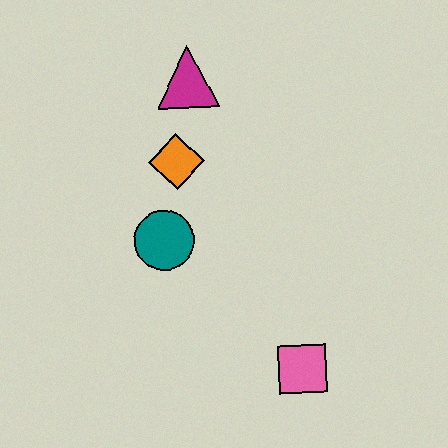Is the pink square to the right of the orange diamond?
Yes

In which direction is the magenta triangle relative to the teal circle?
The magenta triangle is above the teal circle.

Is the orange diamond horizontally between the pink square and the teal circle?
Yes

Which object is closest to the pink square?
The teal circle is closest to the pink square.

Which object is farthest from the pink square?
The magenta triangle is farthest from the pink square.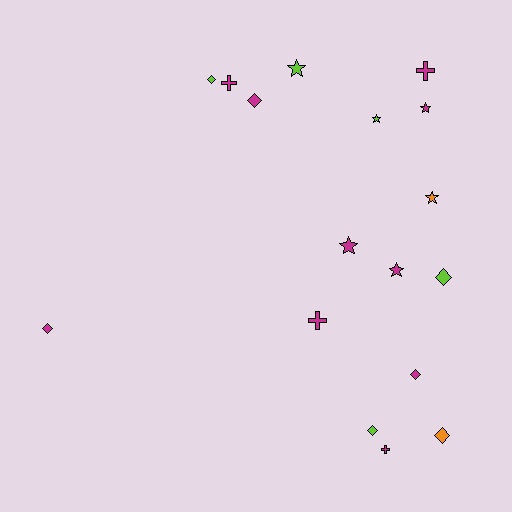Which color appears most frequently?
Magenta, with 10 objects.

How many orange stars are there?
There is 1 orange star.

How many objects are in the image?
There are 17 objects.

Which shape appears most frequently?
Diamond, with 7 objects.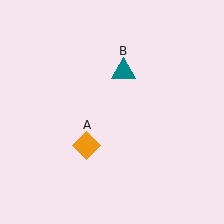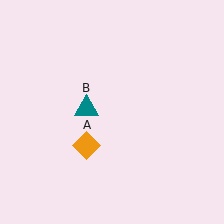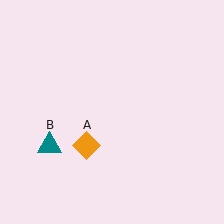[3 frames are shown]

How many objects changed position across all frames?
1 object changed position: teal triangle (object B).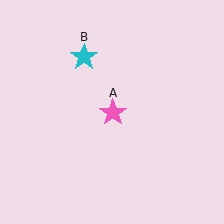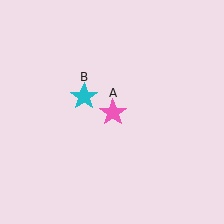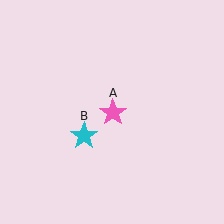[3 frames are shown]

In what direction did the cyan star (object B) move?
The cyan star (object B) moved down.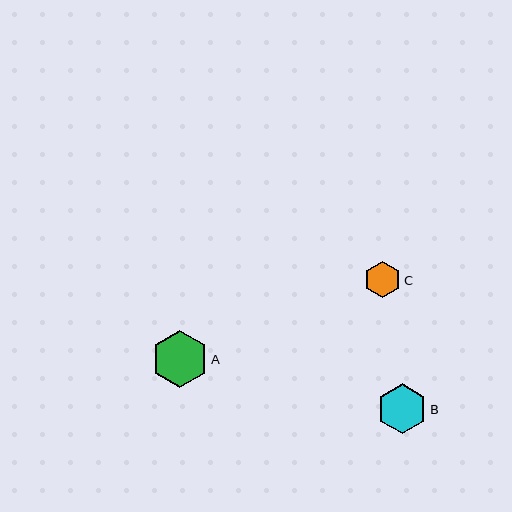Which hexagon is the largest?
Hexagon A is the largest with a size of approximately 57 pixels.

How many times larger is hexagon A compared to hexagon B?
Hexagon A is approximately 1.1 times the size of hexagon B.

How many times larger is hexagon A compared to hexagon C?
Hexagon A is approximately 1.5 times the size of hexagon C.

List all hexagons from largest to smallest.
From largest to smallest: A, B, C.